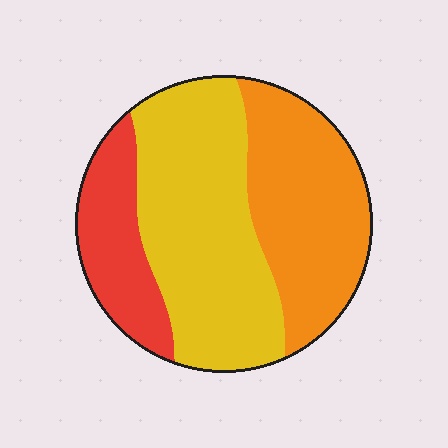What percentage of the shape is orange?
Orange takes up about one third (1/3) of the shape.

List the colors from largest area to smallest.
From largest to smallest: yellow, orange, red.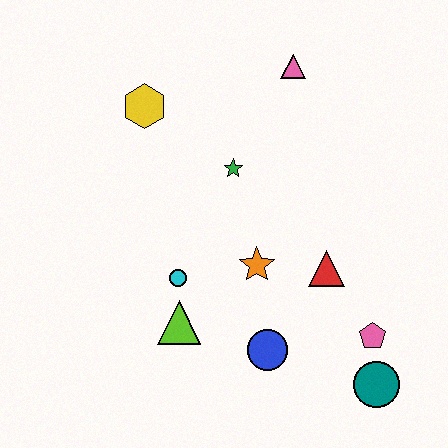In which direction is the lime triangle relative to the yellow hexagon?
The lime triangle is below the yellow hexagon.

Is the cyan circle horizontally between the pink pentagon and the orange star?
No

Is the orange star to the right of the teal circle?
No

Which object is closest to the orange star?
The red triangle is closest to the orange star.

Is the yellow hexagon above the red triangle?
Yes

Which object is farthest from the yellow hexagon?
The teal circle is farthest from the yellow hexagon.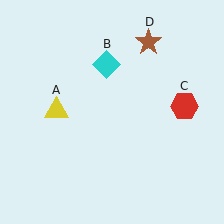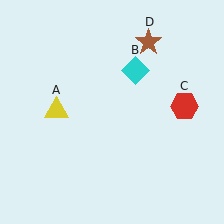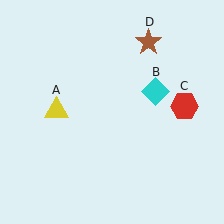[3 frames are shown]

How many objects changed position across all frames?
1 object changed position: cyan diamond (object B).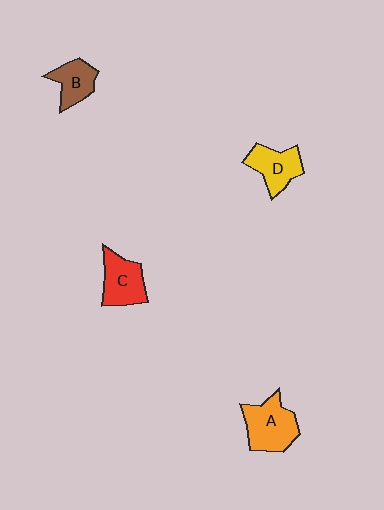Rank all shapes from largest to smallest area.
From largest to smallest: A (orange), C (red), D (yellow), B (brown).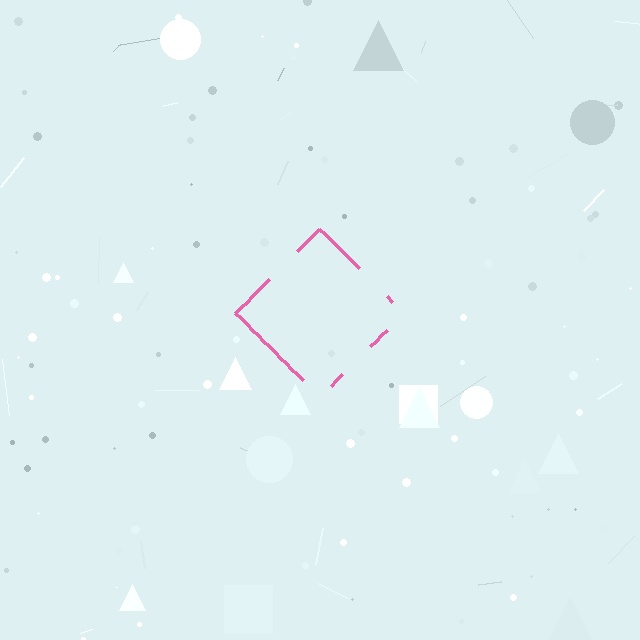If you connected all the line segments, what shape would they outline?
They would outline a diamond.